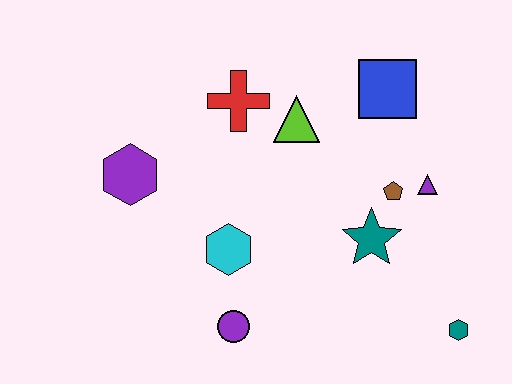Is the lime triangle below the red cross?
Yes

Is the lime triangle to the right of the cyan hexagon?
Yes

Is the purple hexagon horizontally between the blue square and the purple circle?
No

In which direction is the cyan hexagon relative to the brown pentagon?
The cyan hexagon is to the left of the brown pentagon.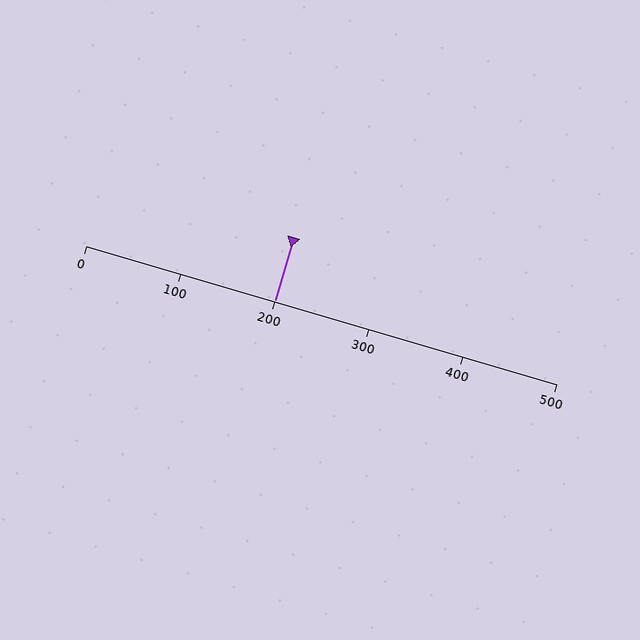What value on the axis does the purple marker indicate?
The marker indicates approximately 200.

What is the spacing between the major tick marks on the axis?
The major ticks are spaced 100 apart.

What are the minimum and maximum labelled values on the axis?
The axis runs from 0 to 500.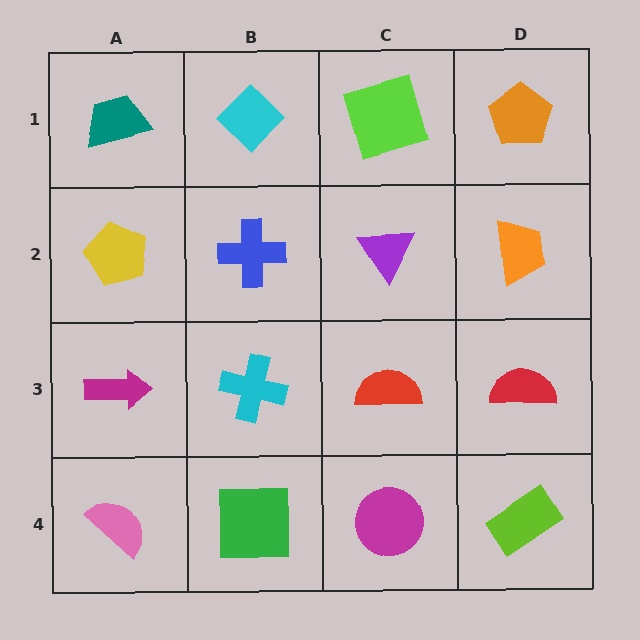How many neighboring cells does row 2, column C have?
4.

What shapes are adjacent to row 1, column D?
An orange trapezoid (row 2, column D), a lime square (row 1, column C).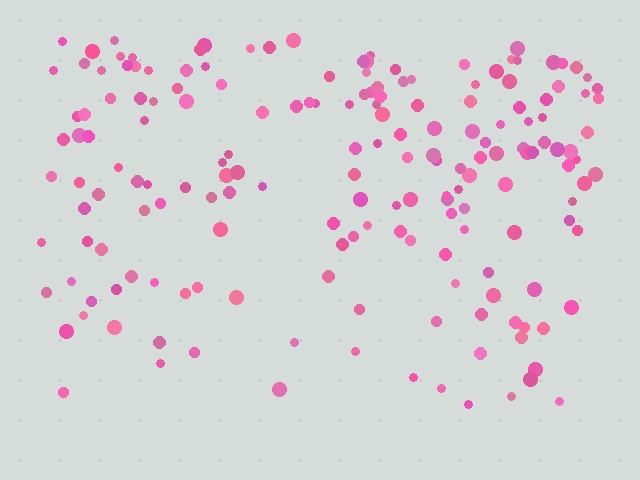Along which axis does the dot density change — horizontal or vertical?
Vertical.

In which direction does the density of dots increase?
From bottom to top, with the top side densest.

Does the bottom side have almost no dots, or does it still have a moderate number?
Still a moderate number, just noticeably fewer than the top.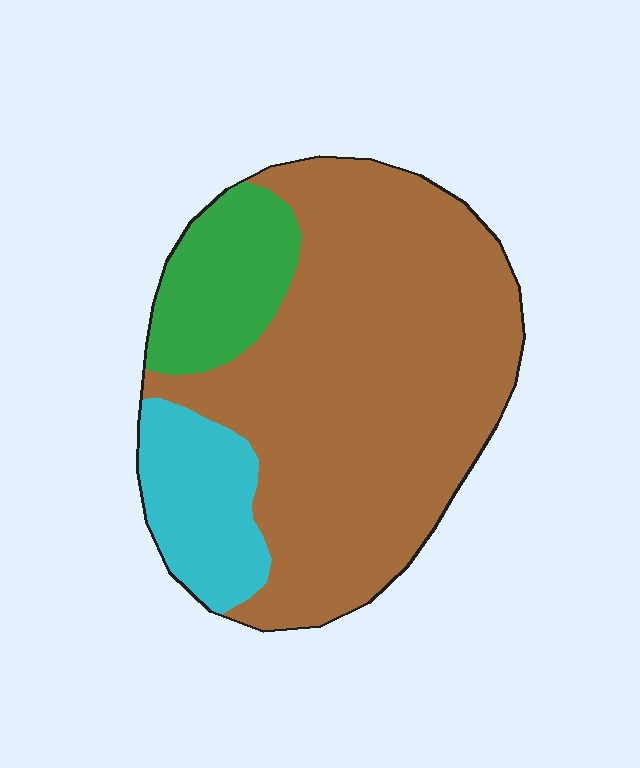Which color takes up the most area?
Brown, at roughly 70%.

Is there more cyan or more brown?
Brown.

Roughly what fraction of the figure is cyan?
Cyan takes up less than a quarter of the figure.